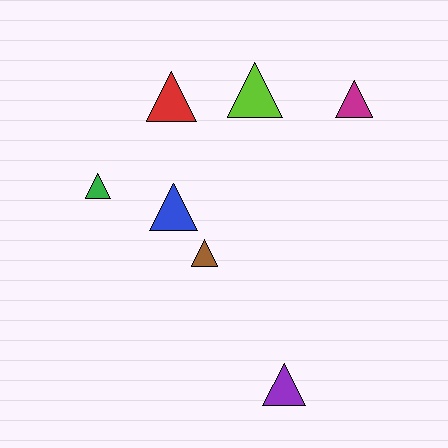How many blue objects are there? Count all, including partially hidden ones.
There is 1 blue object.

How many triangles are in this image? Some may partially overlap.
There are 7 triangles.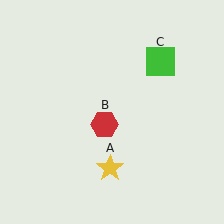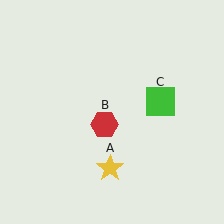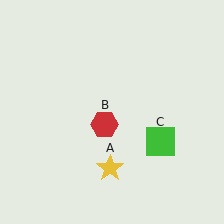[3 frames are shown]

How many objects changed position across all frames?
1 object changed position: green square (object C).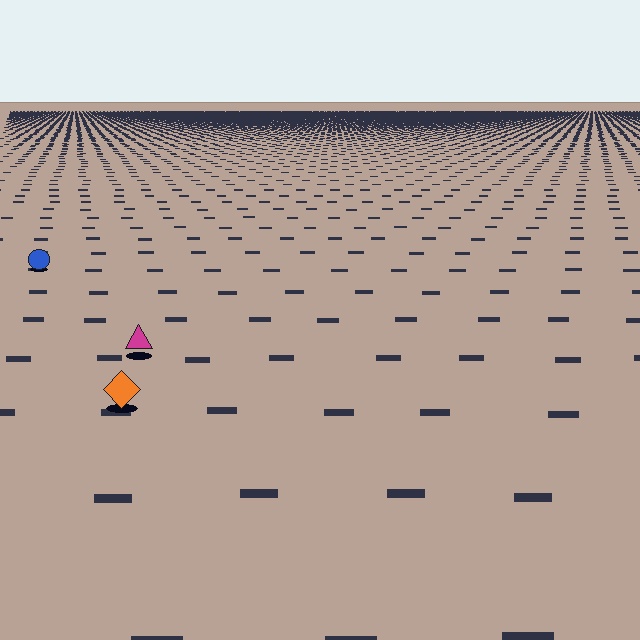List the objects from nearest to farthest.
From nearest to farthest: the orange diamond, the magenta triangle, the blue circle.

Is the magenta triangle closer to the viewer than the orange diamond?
No. The orange diamond is closer — you can tell from the texture gradient: the ground texture is coarser near it.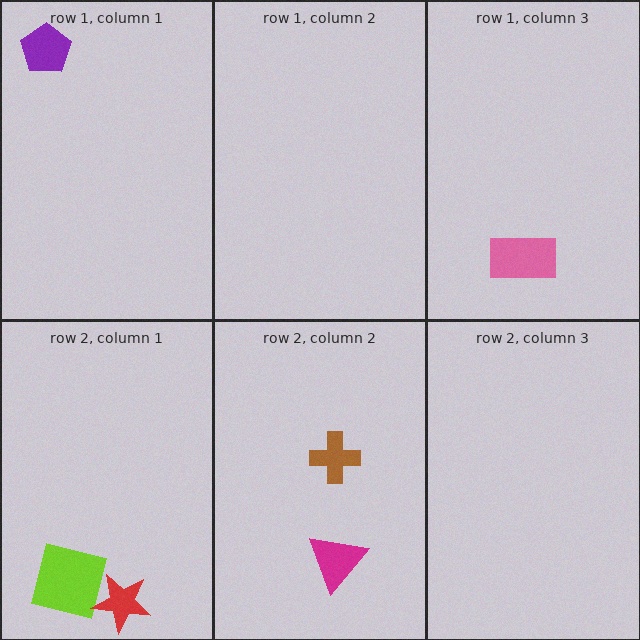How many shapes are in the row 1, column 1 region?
1.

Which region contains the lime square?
The row 2, column 1 region.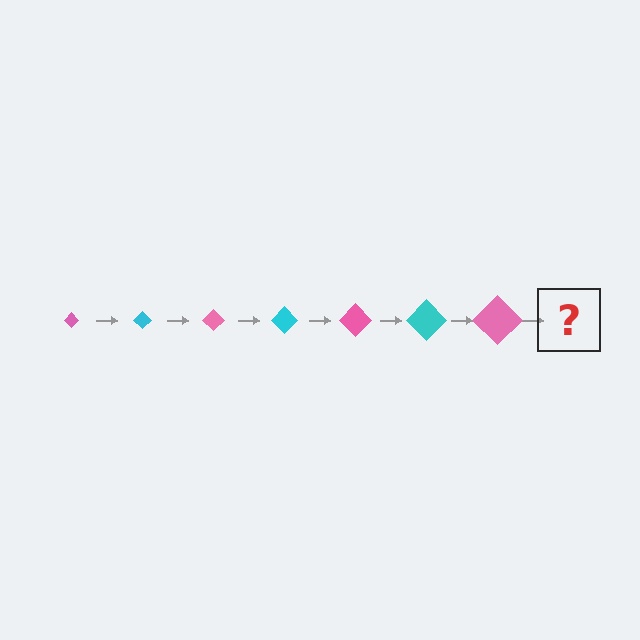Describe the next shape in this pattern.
It should be a cyan diamond, larger than the previous one.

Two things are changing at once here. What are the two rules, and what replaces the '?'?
The two rules are that the diamond grows larger each step and the color cycles through pink and cyan. The '?' should be a cyan diamond, larger than the previous one.